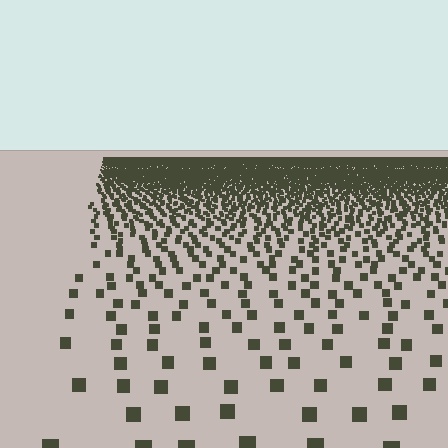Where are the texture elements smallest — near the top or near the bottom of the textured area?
Near the top.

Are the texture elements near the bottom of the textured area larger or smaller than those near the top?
Larger. Near the bottom, elements are closer to the viewer and appear at a bigger on-screen size.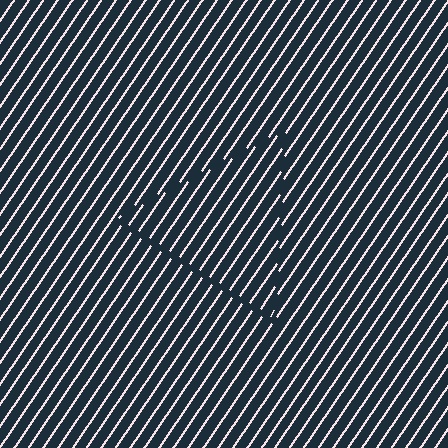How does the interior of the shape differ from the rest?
The interior of the shape contains the same grating, shifted by half a period — the contour is defined by the phase discontinuity where line-ends from the inner and outer gratings abut.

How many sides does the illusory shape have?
3 sides — the line-ends trace a triangle.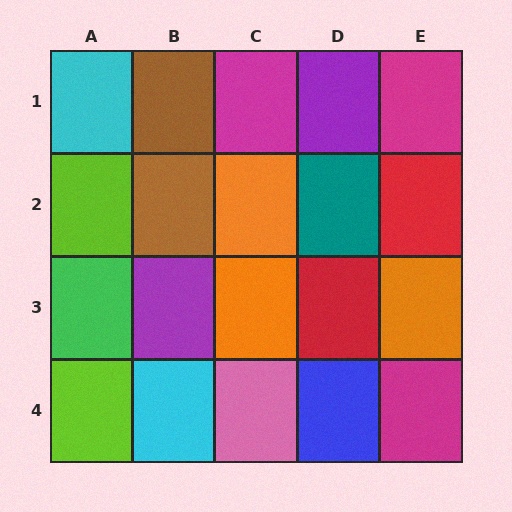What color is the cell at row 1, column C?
Magenta.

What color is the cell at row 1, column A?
Cyan.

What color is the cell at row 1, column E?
Magenta.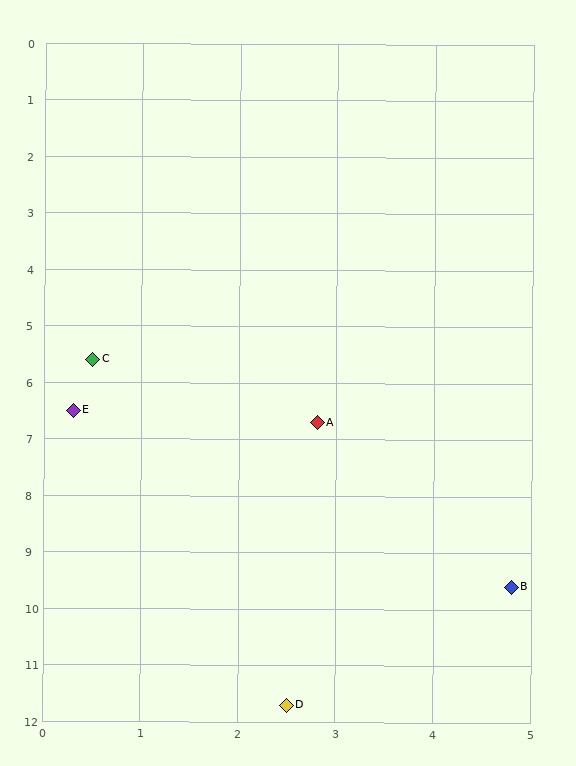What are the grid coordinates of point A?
Point A is at approximately (2.8, 6.7).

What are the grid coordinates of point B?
Point B is at approximately (4.8, 9.6).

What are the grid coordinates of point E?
Point E is at approximately (0.3, 6.5).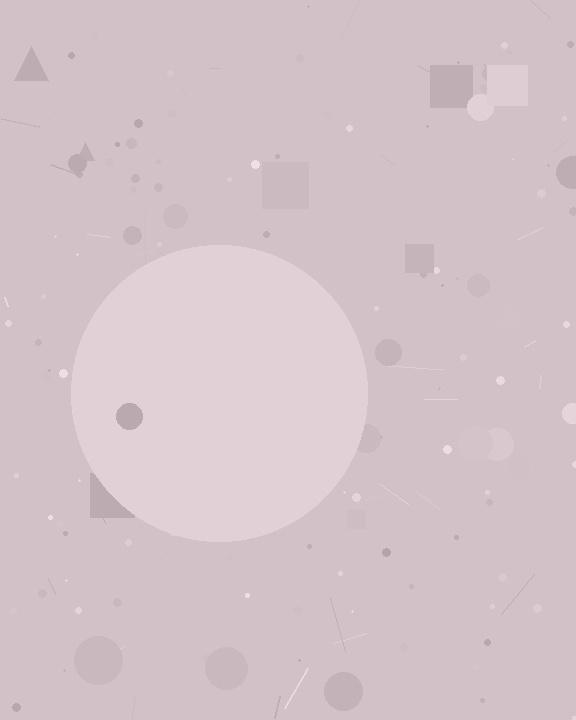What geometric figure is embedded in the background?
A circle is embedded in the background.